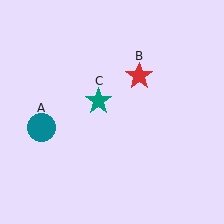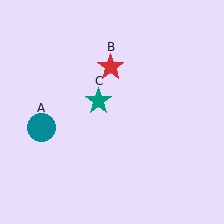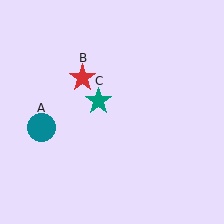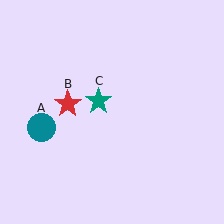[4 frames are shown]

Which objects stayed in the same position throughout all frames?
Teal circle (object A) and teal star (object C) remained stationary.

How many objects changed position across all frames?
1 object changed position: red star (object B).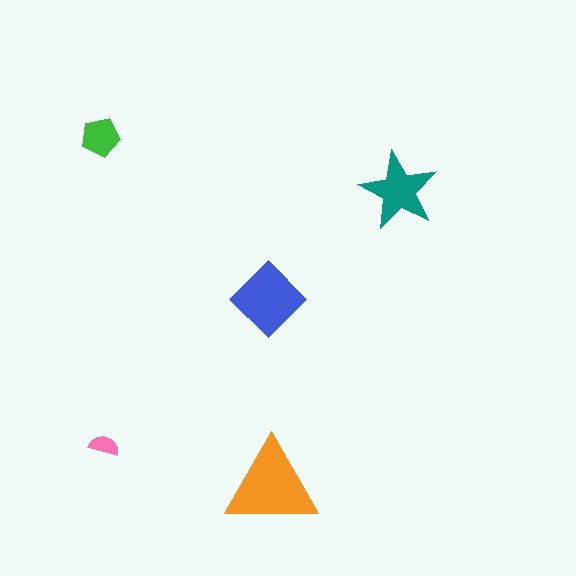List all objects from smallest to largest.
The pink semicircle, the green pentagon, the teal star, the blue diamond, the orange triangle.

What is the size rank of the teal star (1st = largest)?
3rd.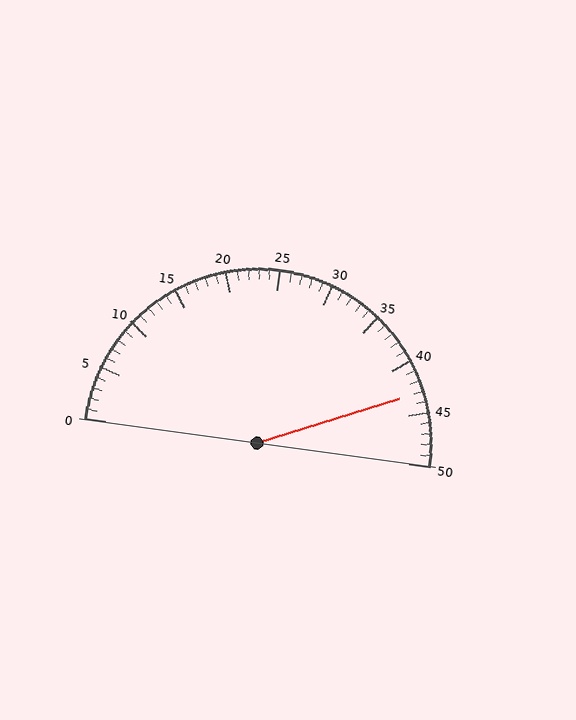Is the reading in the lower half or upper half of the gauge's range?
The reading is in the upper half of the range (0 to 50).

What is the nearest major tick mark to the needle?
The nearest major tick mark is 45.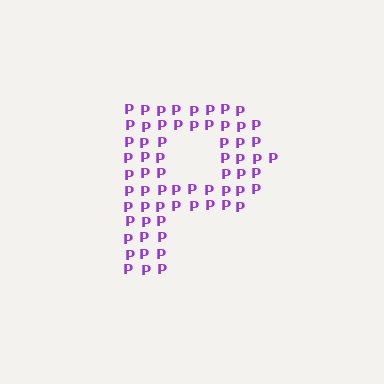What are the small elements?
The small elements are letter P's.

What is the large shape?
The large shape is the letter P.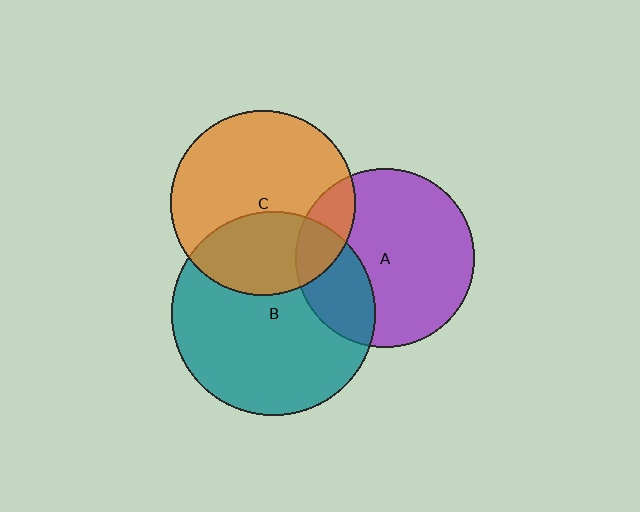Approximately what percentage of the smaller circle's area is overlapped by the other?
Approximately 25%.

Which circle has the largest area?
Circle B (teal).